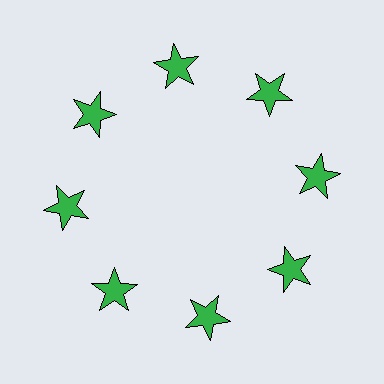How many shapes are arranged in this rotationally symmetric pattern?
There are 8 shapes, arranged in 8 groups of 1.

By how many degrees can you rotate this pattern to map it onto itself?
The pattern maps onto itself every 45 degrees of rotation.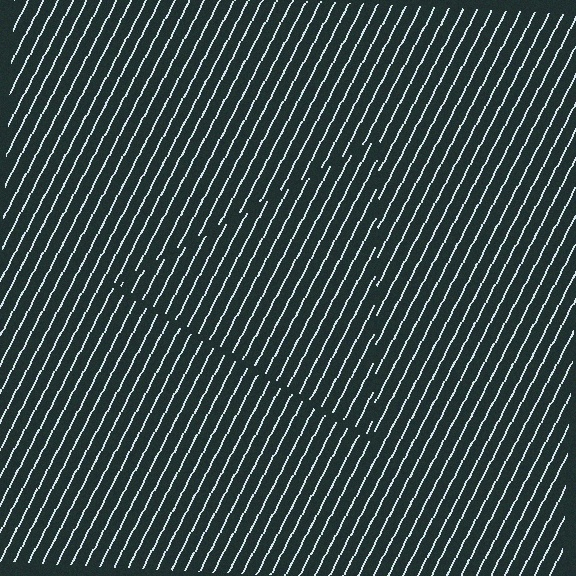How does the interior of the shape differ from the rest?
The interior of the shape contains the same grating, shifted by half a period — the contour is defined by the phase discontinuity where line-ends from the inner and outer gratings abut.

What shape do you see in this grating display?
An illusory triangle. The interior of the shape contains the same grating, shifted by half a period — the contour is defined by the phase discontinuity where line-ends from the inner and outer gratings abut.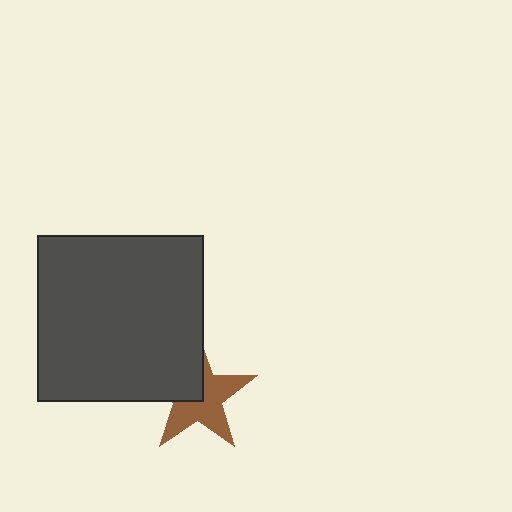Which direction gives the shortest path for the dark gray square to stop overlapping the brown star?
Moving toward the upper-left gives the shortest separation.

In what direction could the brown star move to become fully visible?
The brown star could move toward the lower-right. That would shift it out from behind the dark gray square entirely.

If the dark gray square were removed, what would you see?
You would see the complete brown star.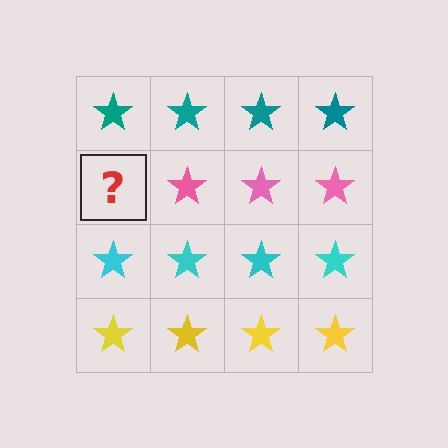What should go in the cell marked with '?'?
The missing cell should contain a pink star.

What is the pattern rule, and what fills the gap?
The rule is that each row has a consistent color. The gap should be filled with a pink star.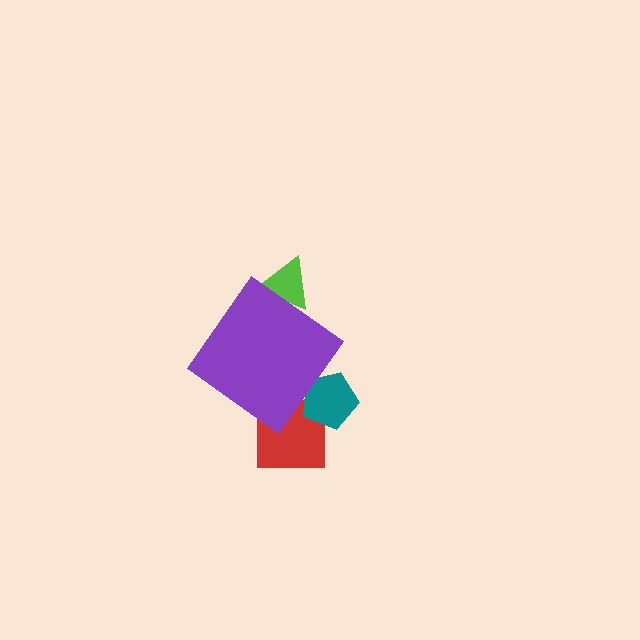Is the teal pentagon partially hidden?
Yes, the teal pentagon is partially hidden behind the purple diamond.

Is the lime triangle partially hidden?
Yes, the lime triangle is partially hidden behind the purple diamond.